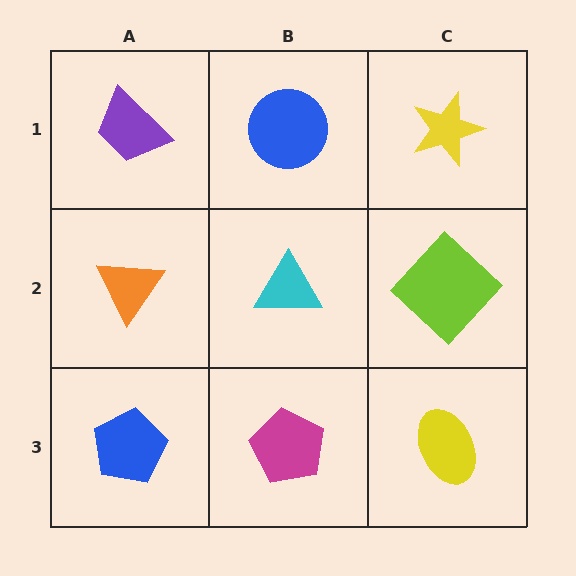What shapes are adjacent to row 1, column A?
An orange triangle (row 2, column A), a blue circle (row 1, column B).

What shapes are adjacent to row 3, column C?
A lime diamond (row 2, column C), a magenta pentagon (row 3, column B).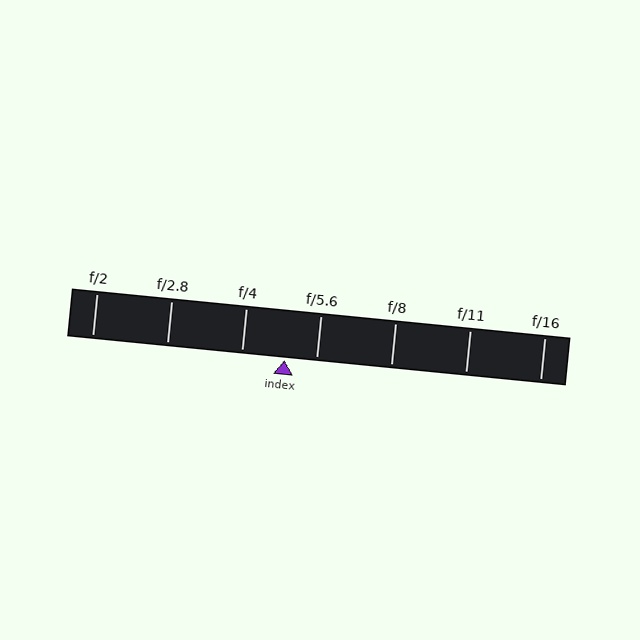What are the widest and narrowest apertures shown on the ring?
The widest aperture shown is f/2 and the narrowest is f/16.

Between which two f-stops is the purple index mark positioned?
The index mark is between f/4 and f/5.6.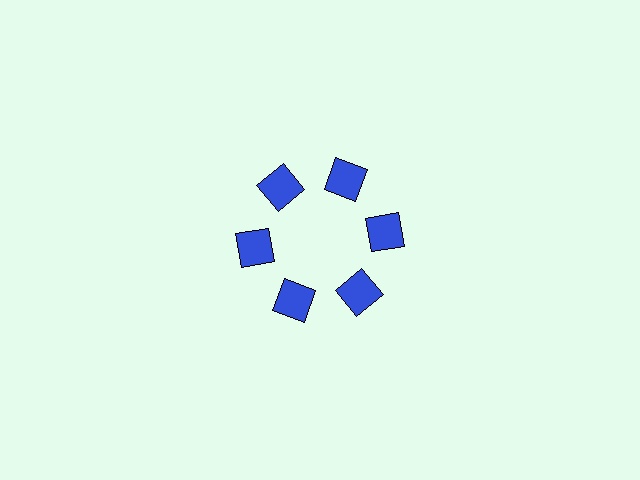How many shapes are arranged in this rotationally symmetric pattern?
There are 6 shapes, arranged in 6 groups of 1.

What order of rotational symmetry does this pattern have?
This pattern has 6-fold rotational symmetry.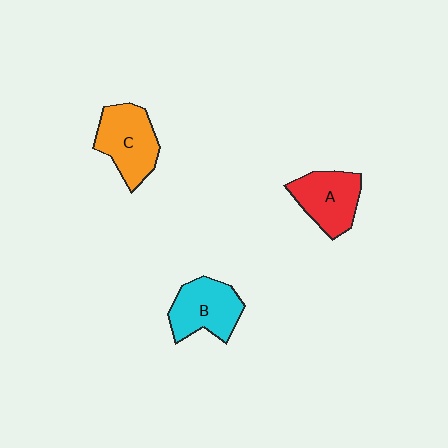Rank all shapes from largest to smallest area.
From largest to smallest: C (orange), B (cyan), A (red).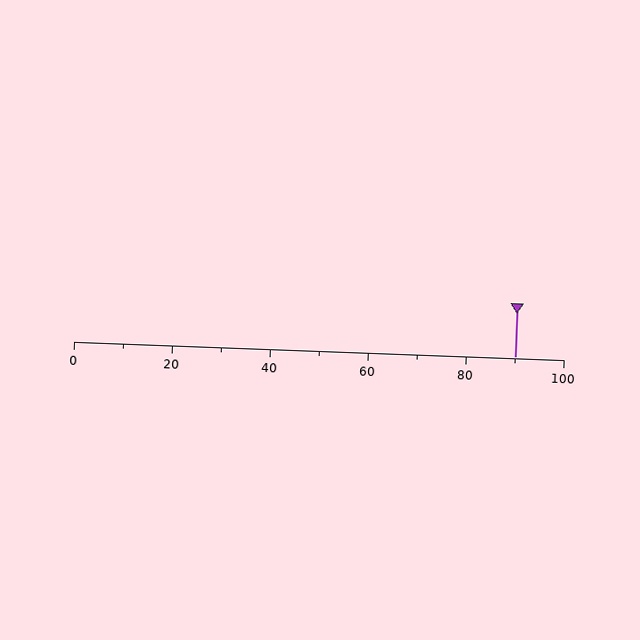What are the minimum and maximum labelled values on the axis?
The axis runs from 0 to 100.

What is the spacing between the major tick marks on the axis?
The major ticks are spaced 20 apart.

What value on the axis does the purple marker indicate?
The marker indicates approximately 90.